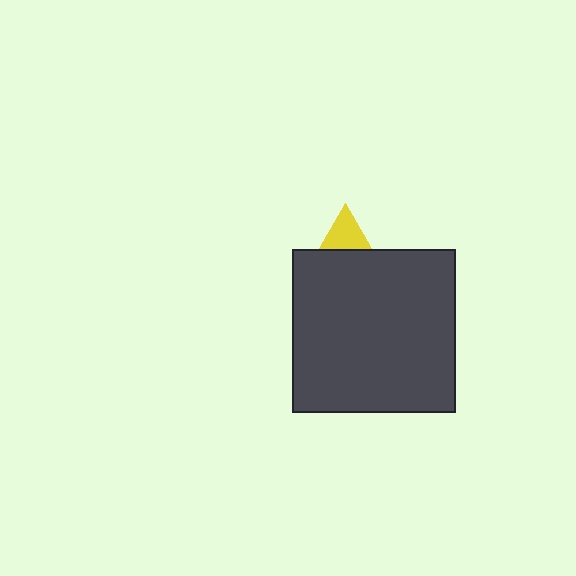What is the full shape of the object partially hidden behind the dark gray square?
The partially hidden object is a yellow triangle.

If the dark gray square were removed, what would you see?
You would see the complete yellow triangle.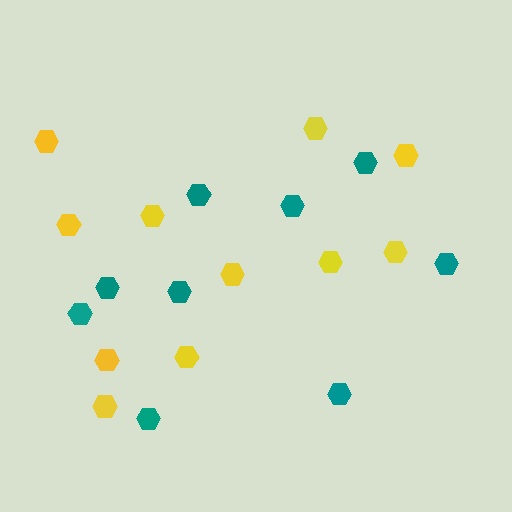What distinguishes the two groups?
There are 2 groups: one group of teal hexagons (9) and one group of yellow hexagons (11).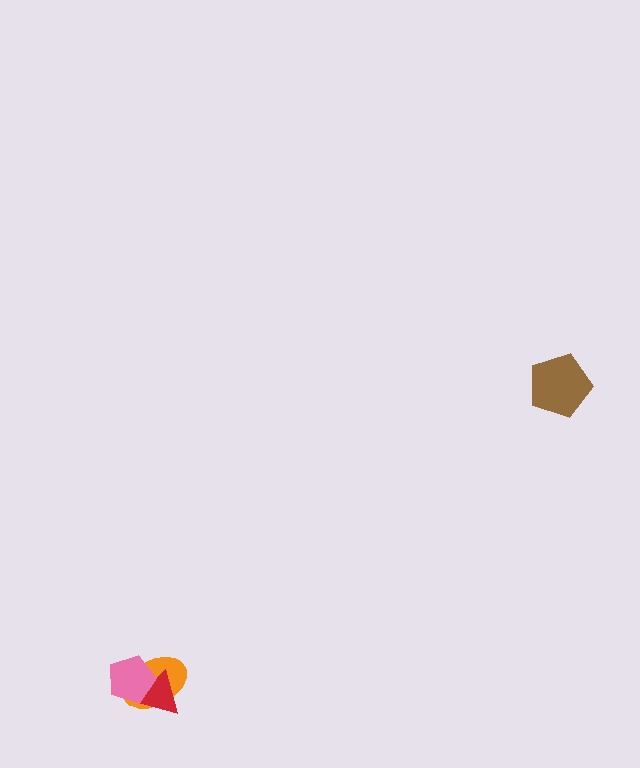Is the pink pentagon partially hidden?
No, no other shape covers it.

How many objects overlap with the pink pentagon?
2 objects overlap with the pink pentagon.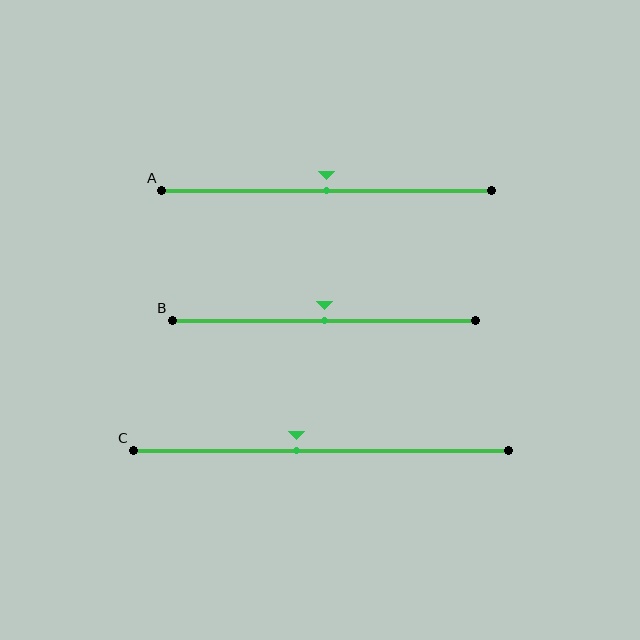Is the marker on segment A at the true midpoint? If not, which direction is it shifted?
Yes, the marker on segment A is at the true midpoint.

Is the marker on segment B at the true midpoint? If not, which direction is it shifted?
Yes, the marker on segment B is at the true midpoint.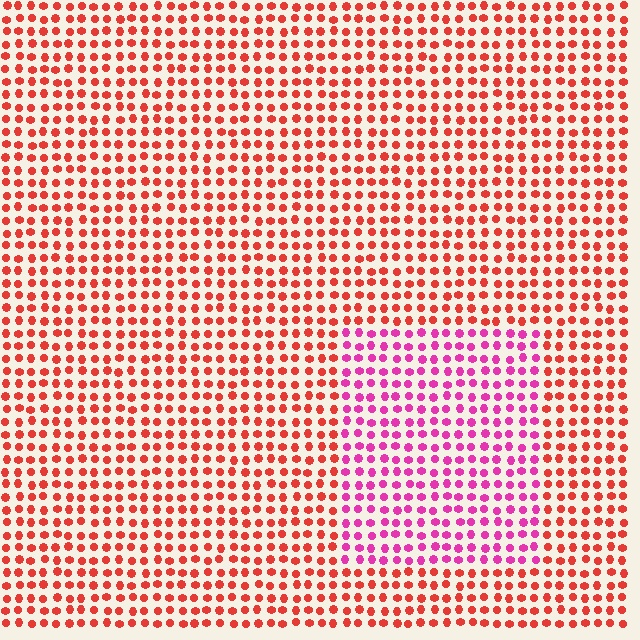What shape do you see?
I see a rectangle.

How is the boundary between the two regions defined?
The boundary is defined purely by a slight shift in hue (about 44 degrees). Spacing, size, and orientation are identical on both sides.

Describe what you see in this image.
The image is filled with small red elements in a uniform arrangement. A rectangle-shaped region is visible where the elements are tinted to a slightly different hue, forming a subtle color boundary.